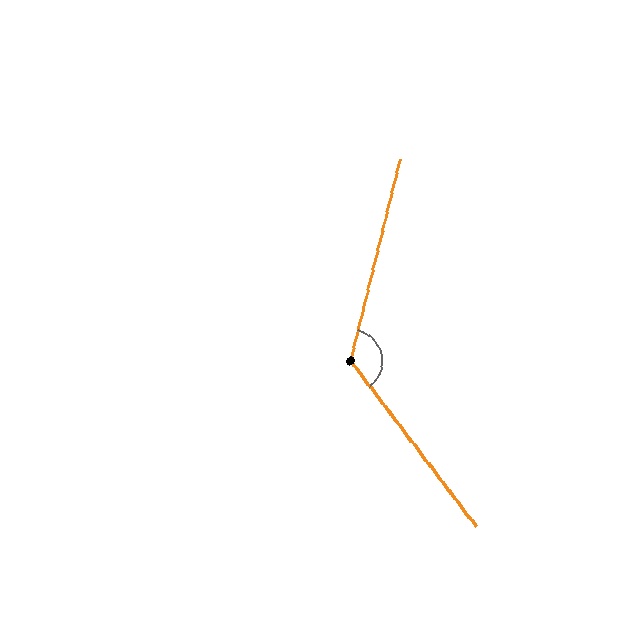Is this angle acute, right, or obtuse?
It is obtuse.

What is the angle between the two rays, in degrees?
Approximately 129 degrees.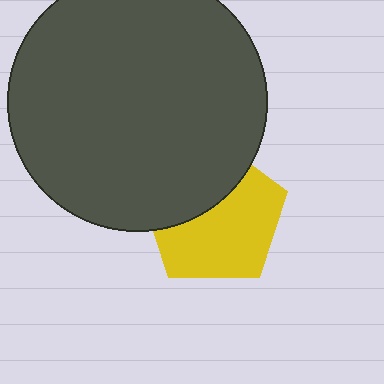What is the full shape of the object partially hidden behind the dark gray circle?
The partially hidden object is a yellow pentagon.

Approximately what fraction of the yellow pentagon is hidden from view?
Roughly 39% of the yellow pentagon is hidden behind the dark gray circle.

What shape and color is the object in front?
The object in front is a dark gray circle.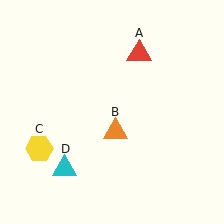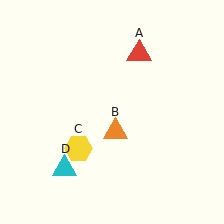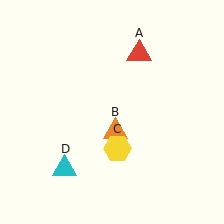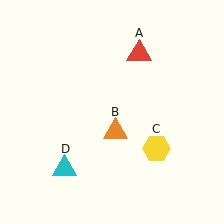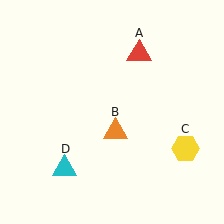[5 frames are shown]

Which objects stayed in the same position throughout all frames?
Red triangle (object A) and orange triangle (object B) and cyan triangle (object D) remained stationary.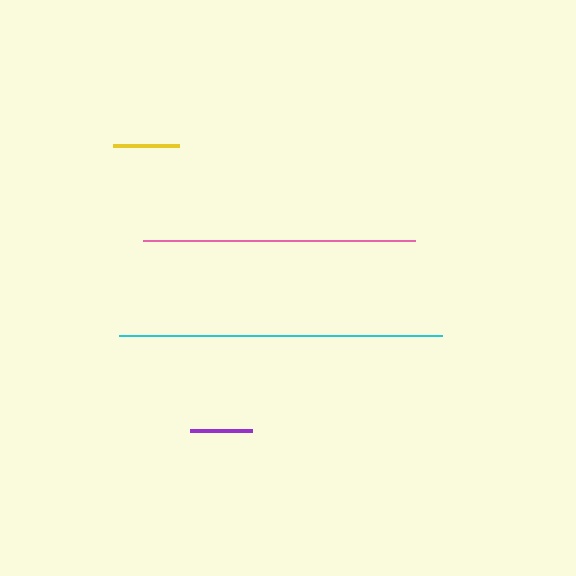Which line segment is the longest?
The cyan line is the longest at approximately 323 pixels.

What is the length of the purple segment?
The purple segment is approximately 62 pixels long.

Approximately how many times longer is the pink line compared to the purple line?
The pink line is approximately 4.4 times the length of the purple line.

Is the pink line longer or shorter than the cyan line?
The cyan line is longer than the pink line.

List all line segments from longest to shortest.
From longest to shortest: cyan, pink, yellow, purple.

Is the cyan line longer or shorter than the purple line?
The cyan line is longer than the purple line.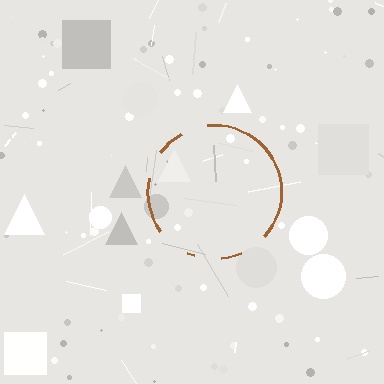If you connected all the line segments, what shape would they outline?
They would outline a circle.